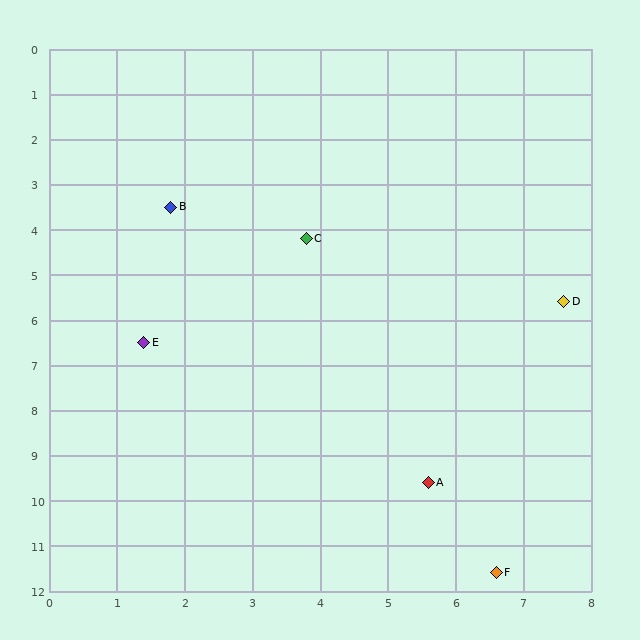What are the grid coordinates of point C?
Point C is at approximately (3.8, 4.2).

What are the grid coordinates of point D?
Point D is at approximately (7.6, 5.6).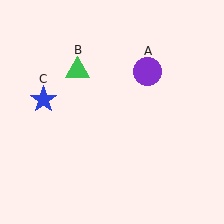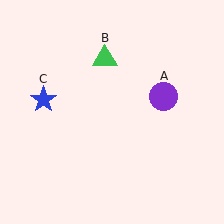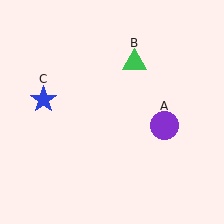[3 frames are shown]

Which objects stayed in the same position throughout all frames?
Blue star (object C) remained stationary.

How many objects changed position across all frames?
2 objects changed position: purple circle (object A), green triangle (object B).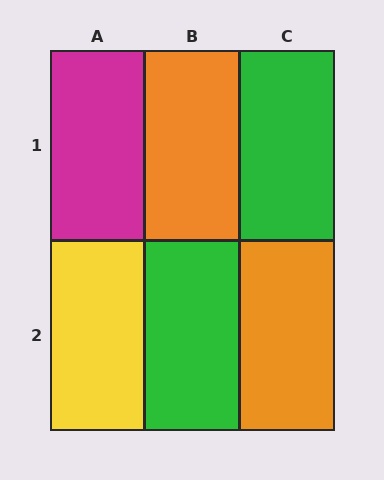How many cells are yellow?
1 cell is yellow.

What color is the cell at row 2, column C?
Orange.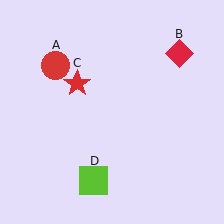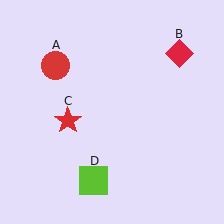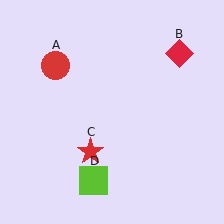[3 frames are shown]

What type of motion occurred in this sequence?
The red star (object C) rotated counterclockwise around the center of the scene.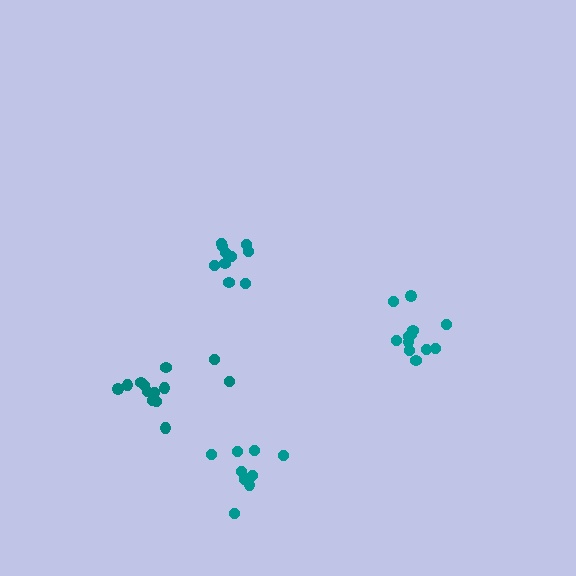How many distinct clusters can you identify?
There are 4 distinct clusters.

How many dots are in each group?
Group 1: 9 dots, Group 2: 11 dots, Group 3: 14 dots, Group 4: 12 dots (46 total).